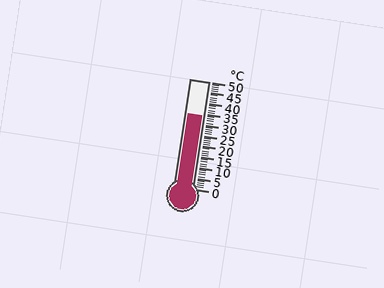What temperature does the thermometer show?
The thermometer shows approximately 34°C.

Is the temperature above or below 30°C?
The temperature is above 30°C.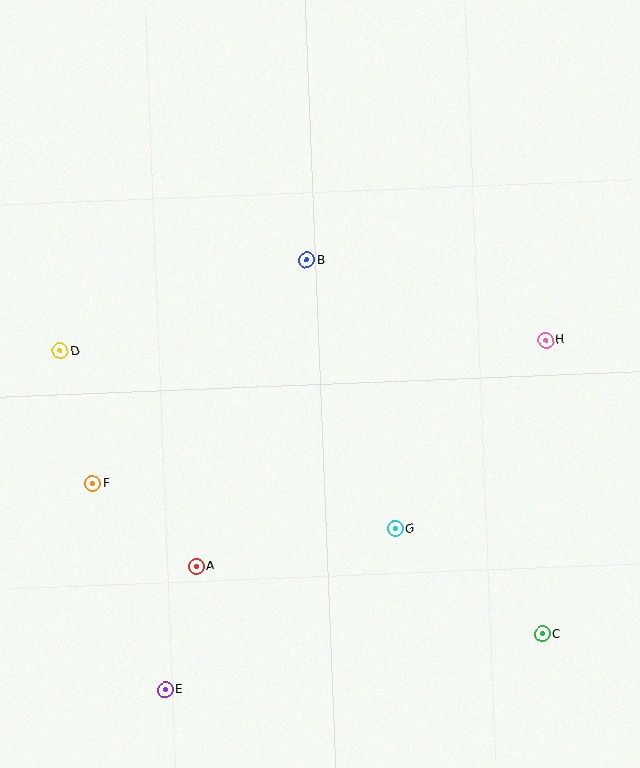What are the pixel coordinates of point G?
Point G is at (395, 529).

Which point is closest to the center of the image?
Point B at (307, 260) is closest to the center.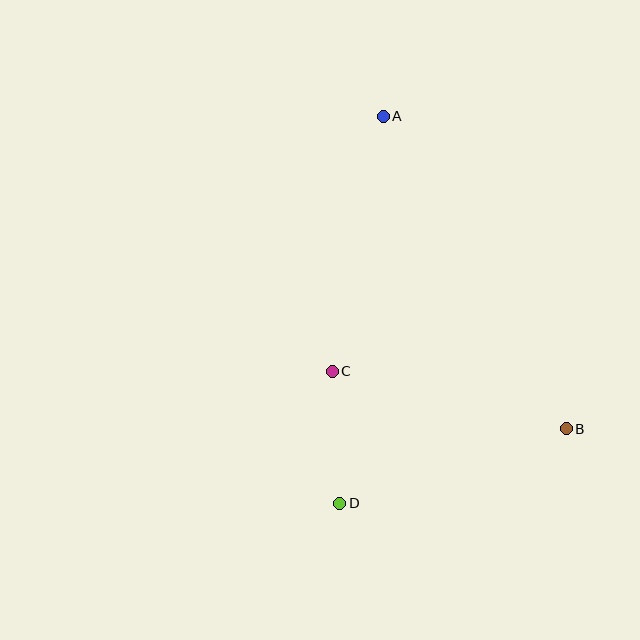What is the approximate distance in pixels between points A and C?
The distance between A and C is approximately 260 pixels.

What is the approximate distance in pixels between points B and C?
The distance between B and C is approximately 241 pixels.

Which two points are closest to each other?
Points C and D are closest to each other.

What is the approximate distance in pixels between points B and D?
The distance between B and D is approximately 239 pixels.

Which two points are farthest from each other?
Points A and D are farthest from each other.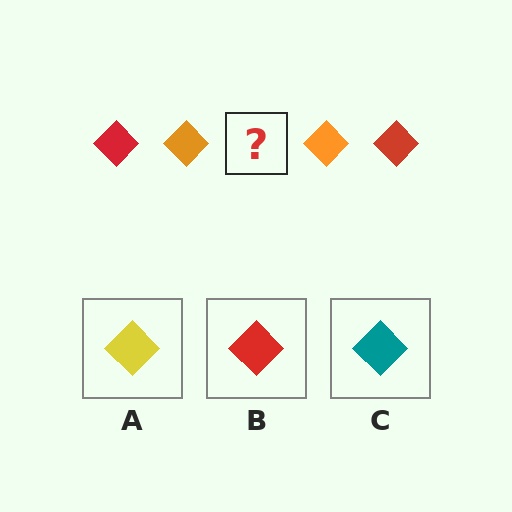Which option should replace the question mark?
Option B.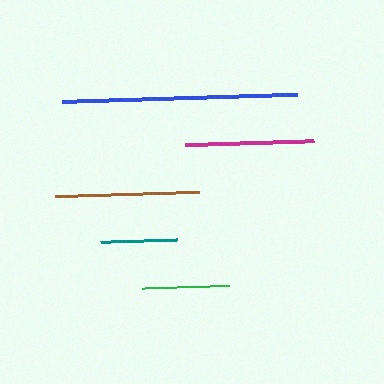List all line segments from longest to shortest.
From longest to shortest: blue, brown, magenta, green, teal.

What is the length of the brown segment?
The brown segment is approximately 144 pixels long.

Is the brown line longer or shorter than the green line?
The brown line is longer than the green line.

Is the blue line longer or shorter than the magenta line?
The blue line is longer than the magenta line.